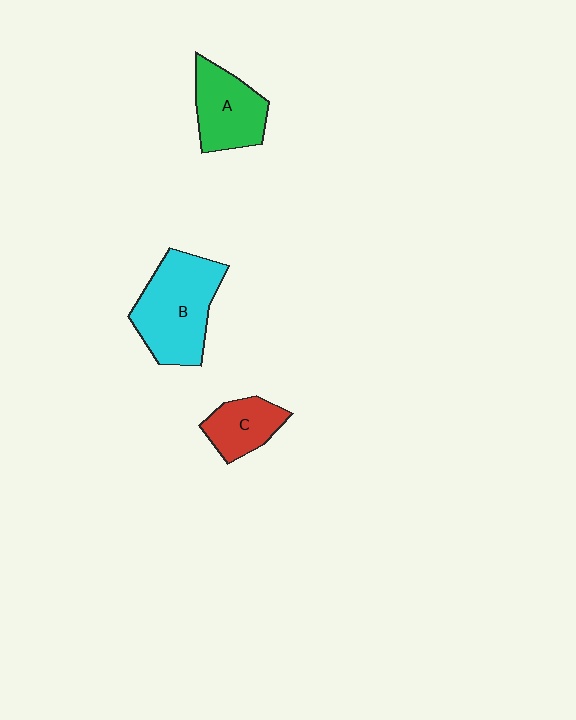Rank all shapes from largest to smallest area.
From largest to smallest: B (cyan), A (green), C (red).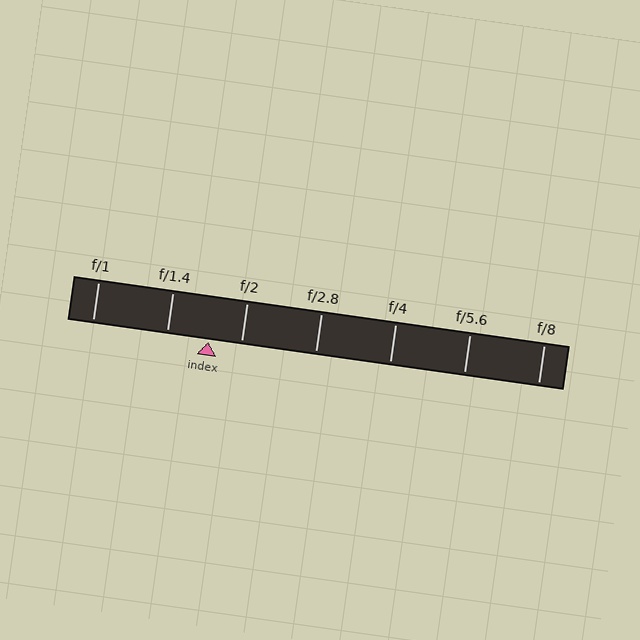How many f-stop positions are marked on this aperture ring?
There are 7 f-stop positions marked.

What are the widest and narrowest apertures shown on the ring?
The widest aperture shown is f/1 and the narrowest is f/8.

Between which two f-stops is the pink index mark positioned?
The index mark is between f/1.4 and f/2.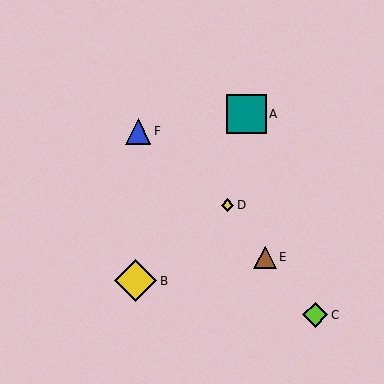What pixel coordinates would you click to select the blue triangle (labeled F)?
Click at (138, 131) to select the blue triangle F.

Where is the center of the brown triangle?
The center of the brown triangle is at (265, 257).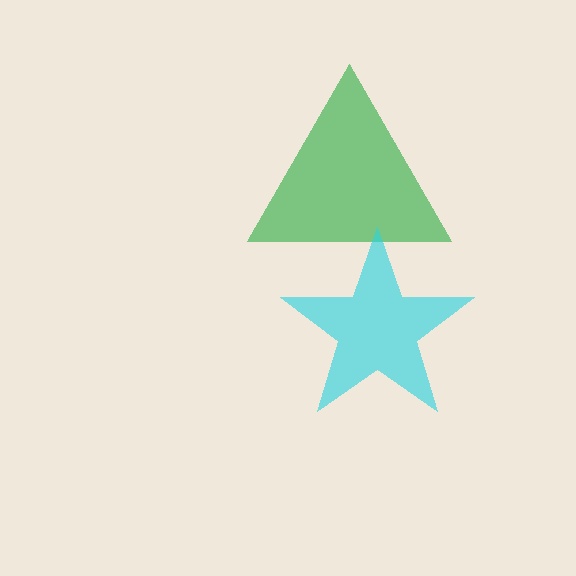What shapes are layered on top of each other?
The layered shapes are: a green triangle, a cyan star.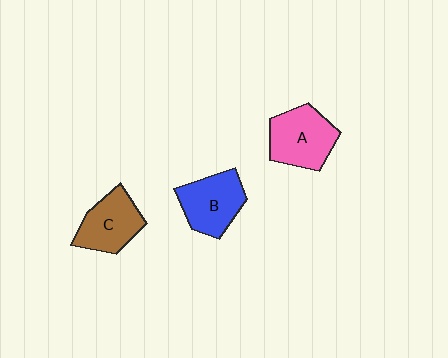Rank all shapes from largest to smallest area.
From largest to smallest: A (pink), B (blue), C (brown).